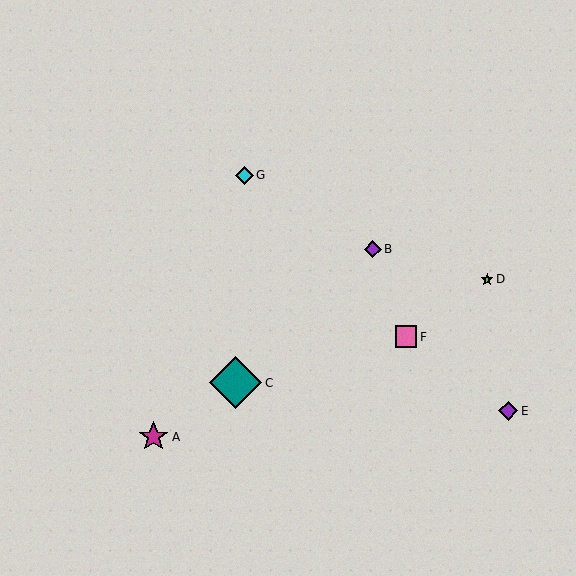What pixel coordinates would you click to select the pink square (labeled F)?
Click at (406, 337) to select the pink square F.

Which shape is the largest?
The teal diamond (labeled C) is the largest.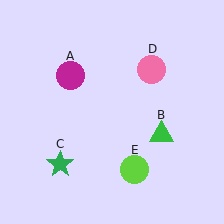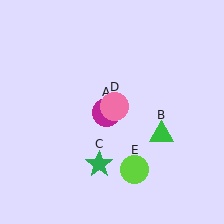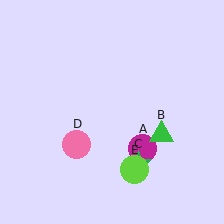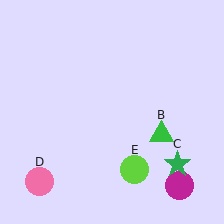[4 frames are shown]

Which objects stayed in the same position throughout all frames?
Green triangle (object B) and lime circle (object E) remained stationary.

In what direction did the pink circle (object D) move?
The pink circle (object D) moved down and to the left.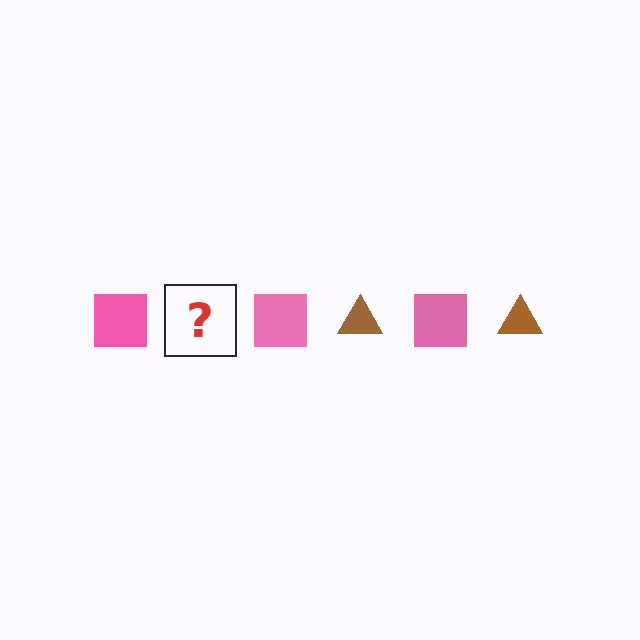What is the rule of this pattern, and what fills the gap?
The rule is that the pattern alternates between pink square and brown triangle. The gap should be filled with a brown triangle.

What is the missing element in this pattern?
The missing element is a brown triangle.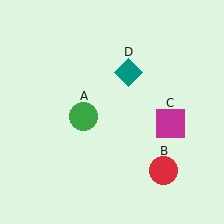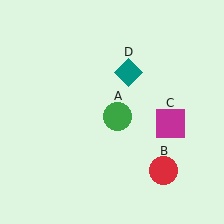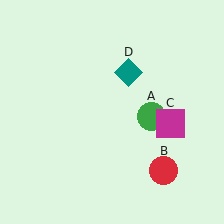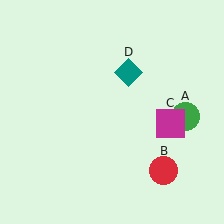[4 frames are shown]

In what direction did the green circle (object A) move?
The green circle (object A) moved right.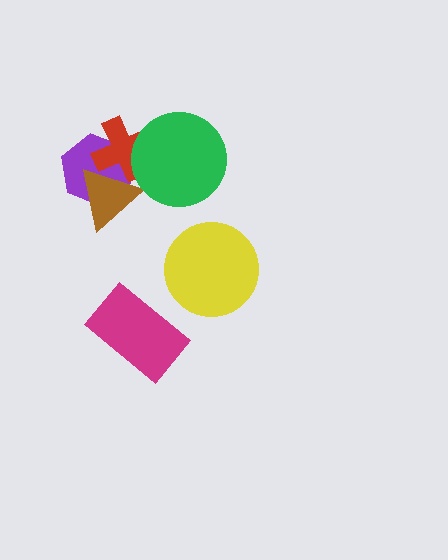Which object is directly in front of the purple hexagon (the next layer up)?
The brown triangle is directly in front of the purple hexagon.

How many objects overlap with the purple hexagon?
2 objects overlap with the purple hexagon.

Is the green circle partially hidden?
No, no other shape covers it.